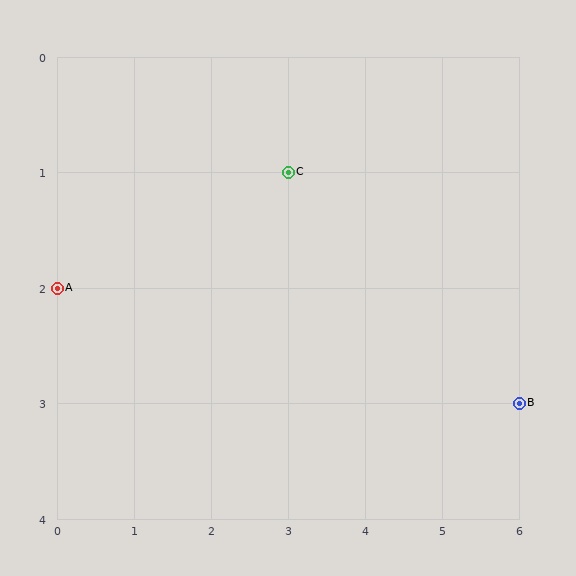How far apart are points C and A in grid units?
Points C and A are 3 columns and 1 row apart (about 3.2 grid units diagonally).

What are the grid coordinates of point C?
Point C is at grid coordinates (3, 1).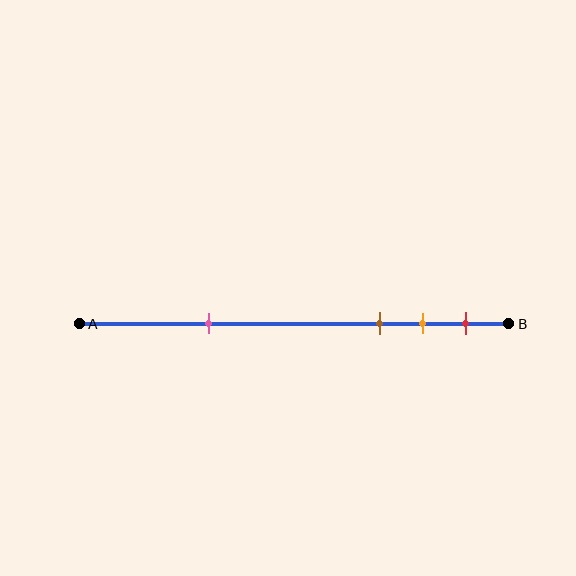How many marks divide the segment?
There are 4 marks dividing the segment.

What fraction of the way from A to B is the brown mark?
The brown mark is approximately 70% (0.7) of the way from A to B.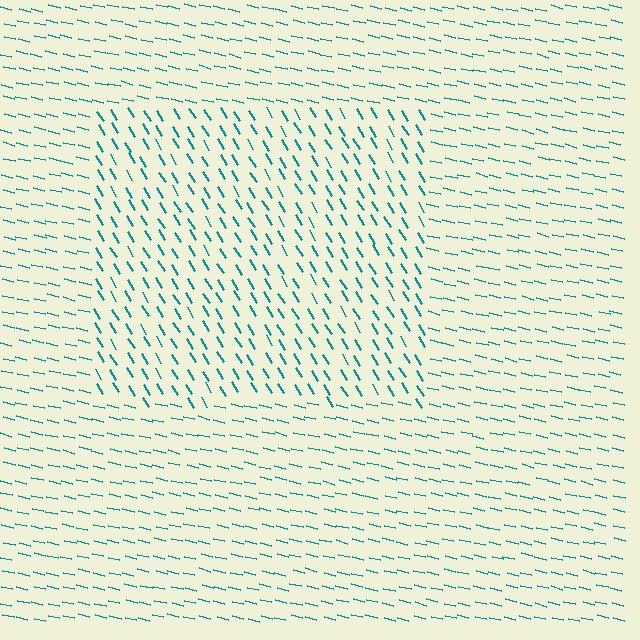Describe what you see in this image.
The image is filled with small teal line segments. A rectangle region in the image has lines oriented differently from the surrounding lines, creating a visible texture boundary.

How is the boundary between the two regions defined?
The boundary is defined purely by a change in line orientation (approximately 45 degrees difference). All lines are the same color and thickness.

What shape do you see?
I see a rectangle.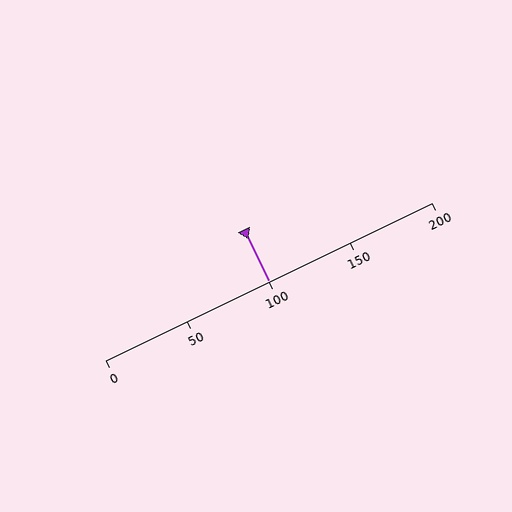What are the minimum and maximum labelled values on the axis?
The axis runs from 0 to 200.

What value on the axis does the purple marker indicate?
The marker indicates approximately 100.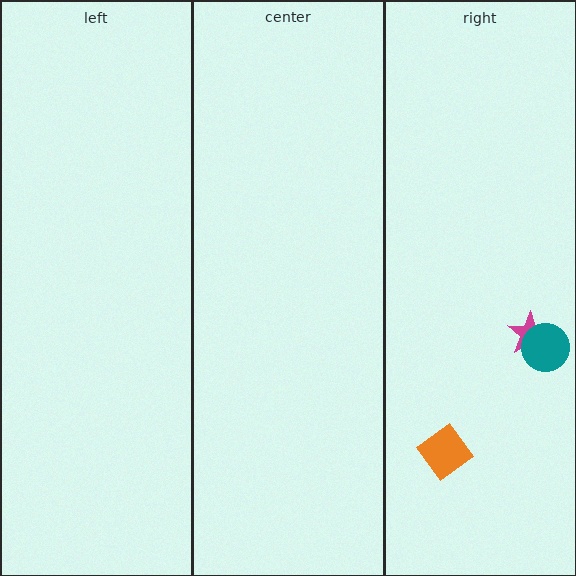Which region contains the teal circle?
The right region.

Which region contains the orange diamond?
The right region.